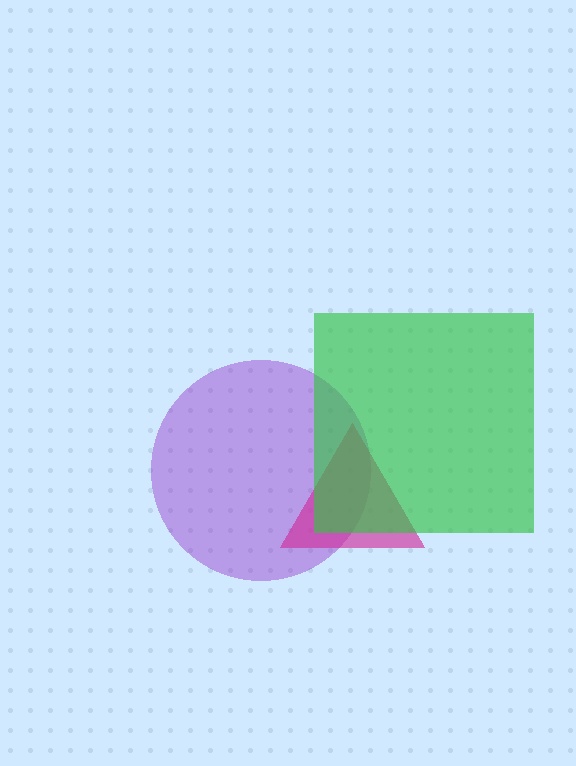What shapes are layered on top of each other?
The layered shapes are: a purple circle, a magenta triangle, a green square.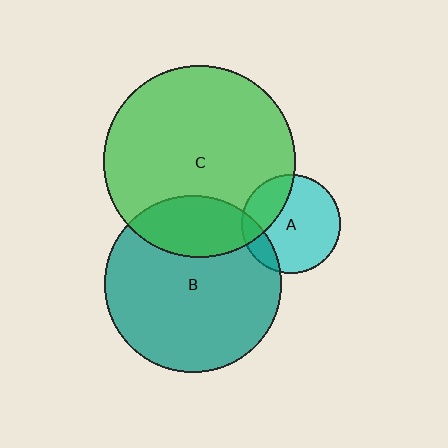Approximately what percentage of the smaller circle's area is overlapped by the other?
Approximately 25%.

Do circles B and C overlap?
Yes.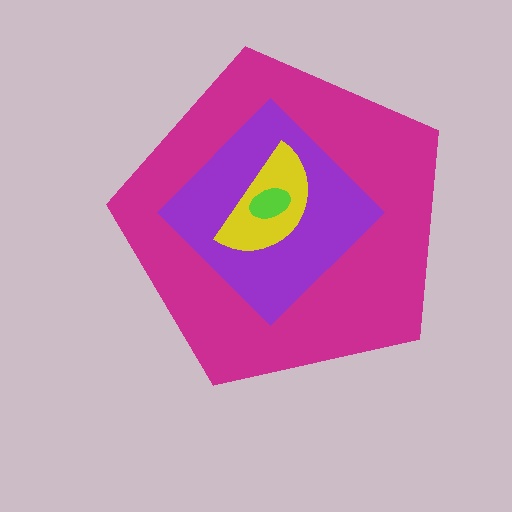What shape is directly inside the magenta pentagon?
The purple diamond.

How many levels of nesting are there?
4.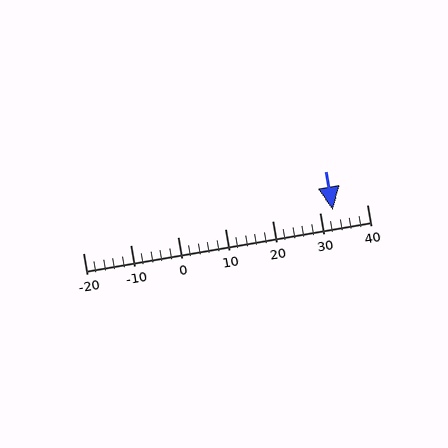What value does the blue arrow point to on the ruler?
The blue arrow points to approximately 33.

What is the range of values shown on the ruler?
The ruler shows values from -20 to 40.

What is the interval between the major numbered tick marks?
The major tick marks are spaced 10 units apart.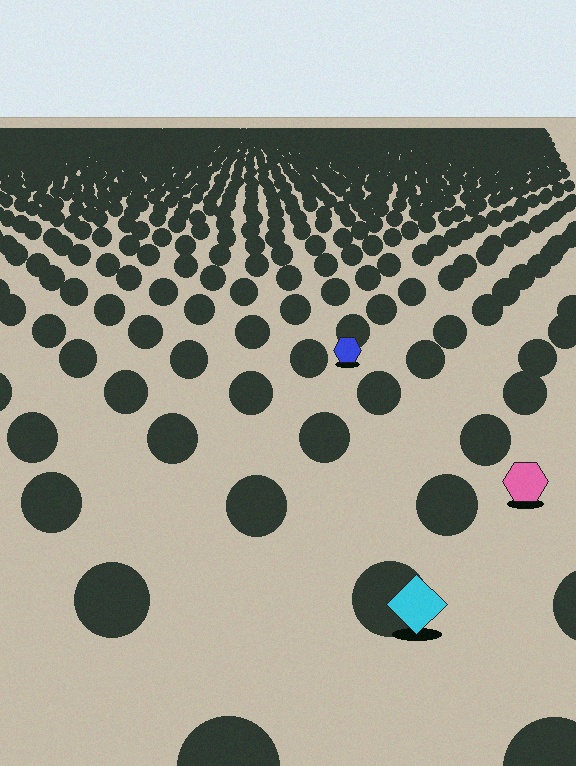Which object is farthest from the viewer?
The blue hexagon is farthest from the viewer. It appears smaller and the ground texture around it is denser.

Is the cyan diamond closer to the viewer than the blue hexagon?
Yes. The cyan diamond is closer — you can tell from the texture gradient: the ground texture is coarser near it.